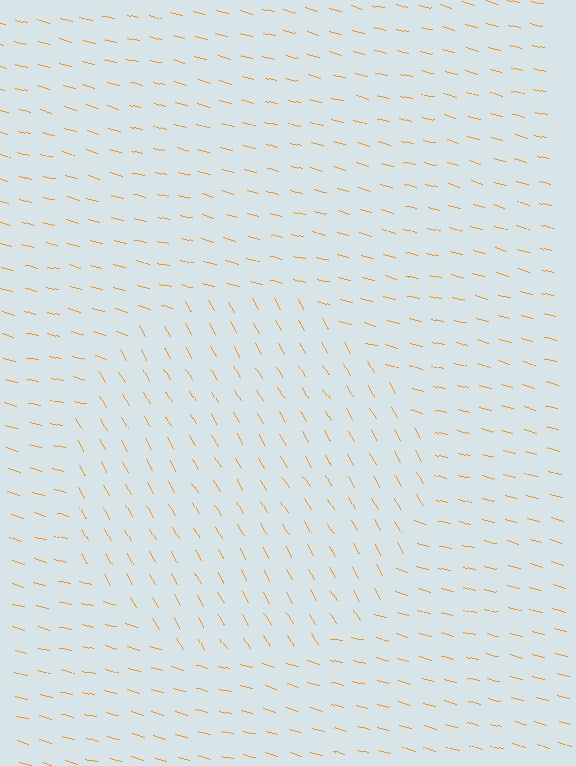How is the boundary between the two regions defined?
The boundary is defined purely by a change in line orientation (approximately 45 degrees difference). All lines are the same color and thickness.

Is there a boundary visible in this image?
Yes, there is a texture boundary formed by a change in line orientation.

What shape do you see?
I see a circle.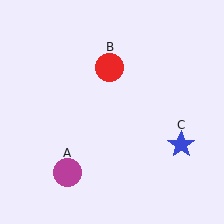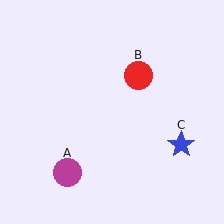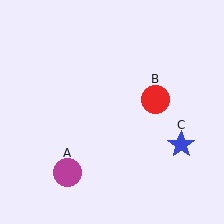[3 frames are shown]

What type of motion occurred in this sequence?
The red circle (object B) rotated clockwise around the center of the scene.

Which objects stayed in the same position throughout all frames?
Magenta circle (object A) and blue star (object C) remained stationary.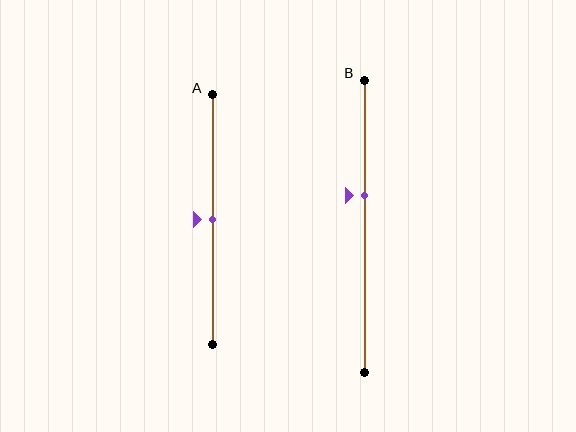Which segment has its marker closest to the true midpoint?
Segment A has its marker closest to the true midpoint.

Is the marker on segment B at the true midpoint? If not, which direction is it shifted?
No, the marker on segment B is shifted upward by about 11% of the segment length.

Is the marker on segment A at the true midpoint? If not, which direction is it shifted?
Yes, the marker on segment A is at the true midpoint.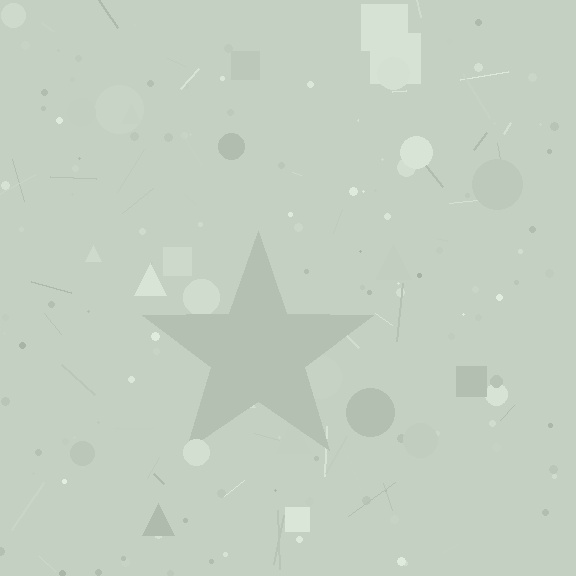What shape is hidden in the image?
A star is hidden in the image.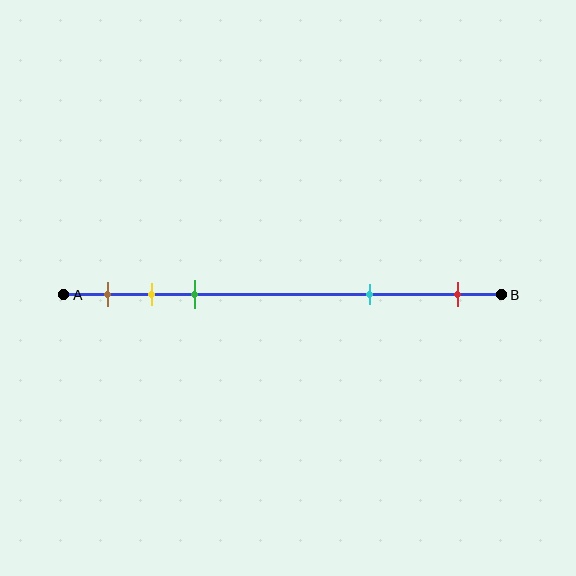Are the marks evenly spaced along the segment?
No, the marks are not evenly spaced.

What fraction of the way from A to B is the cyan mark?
The cyan mark is approximately 70% (0.7) of the way from A to B.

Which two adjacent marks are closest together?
The yellow and green marks are the closest adjacent pair.